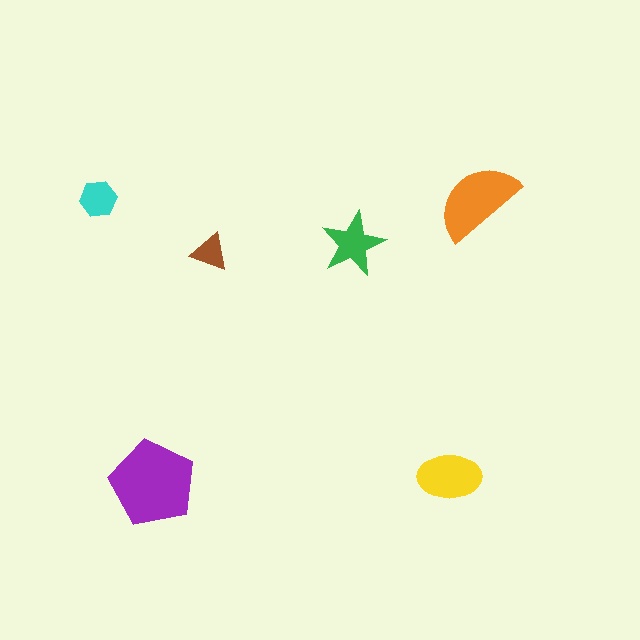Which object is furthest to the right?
The orange semicircle is rightmost.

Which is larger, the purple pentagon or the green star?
The purple pentagon.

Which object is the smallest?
The brown triangle.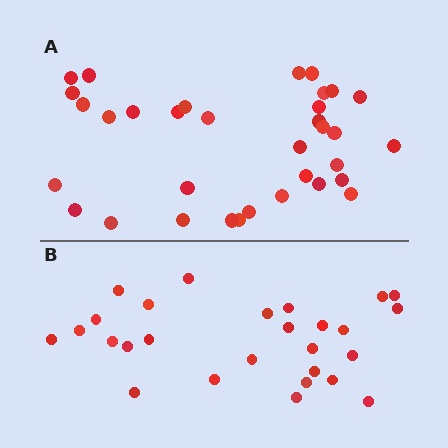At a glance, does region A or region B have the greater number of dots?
Region A (the top region) has more dots.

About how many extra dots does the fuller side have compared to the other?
Region A has roughly 8 or so more dots than region B.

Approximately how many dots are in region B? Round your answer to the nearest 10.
About 30 dots. (The exact count is 27, which rounds to 30.)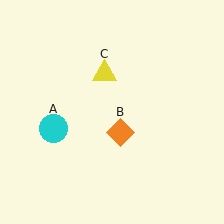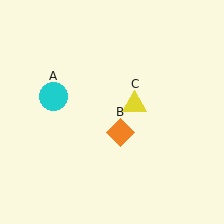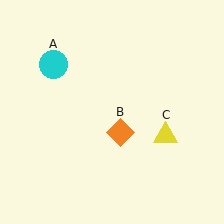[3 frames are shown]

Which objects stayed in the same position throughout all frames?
Orange diamond (object B) remained stationary.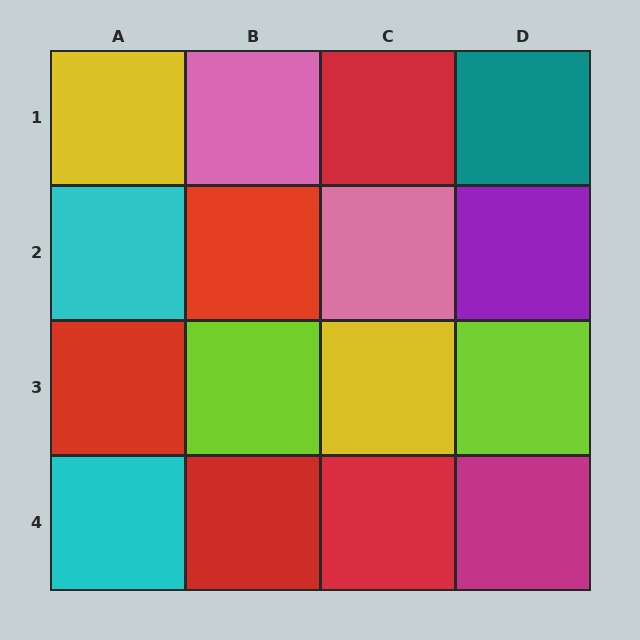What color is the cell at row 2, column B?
Red.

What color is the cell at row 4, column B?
Red.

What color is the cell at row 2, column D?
Purple.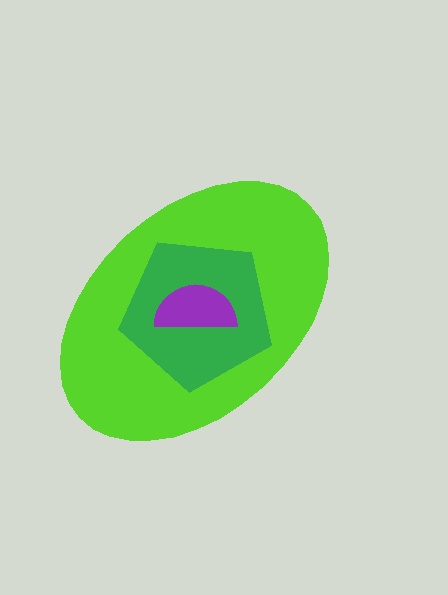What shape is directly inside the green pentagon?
The purple semicircle.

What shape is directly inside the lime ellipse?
The green pentagon.